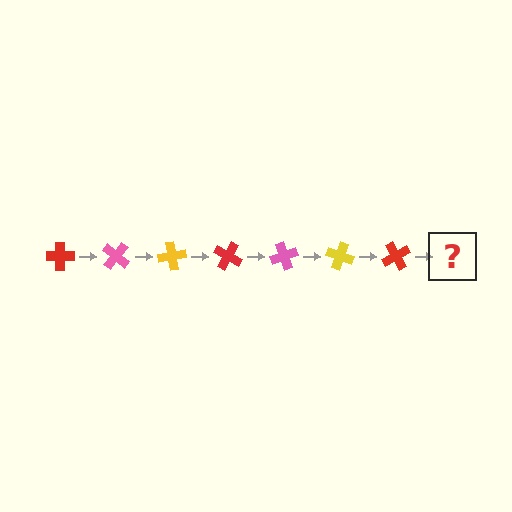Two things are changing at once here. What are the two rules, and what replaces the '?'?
The two rules are that it rotates 40 degrees each step and the color cycles through red, pink, and yellow. The '?' should be a pink cross, rotated 280 degrees from the start.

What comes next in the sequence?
The next element should be a pink cross, rotated 280 degrees from the start.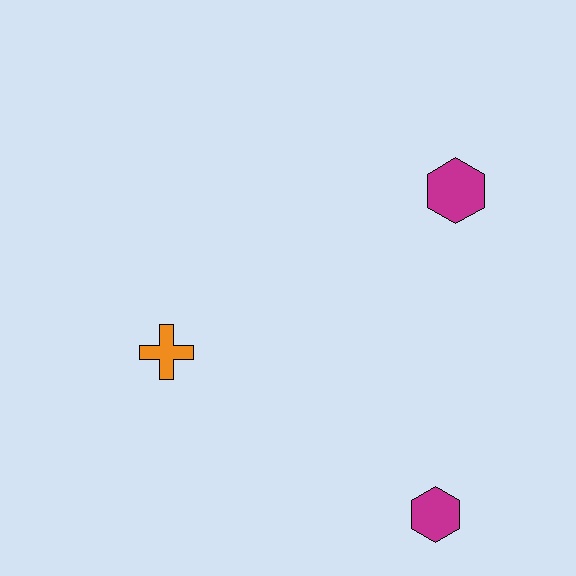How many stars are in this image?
There are no stars.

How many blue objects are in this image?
There are no blue objects.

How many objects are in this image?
There are 3 objects.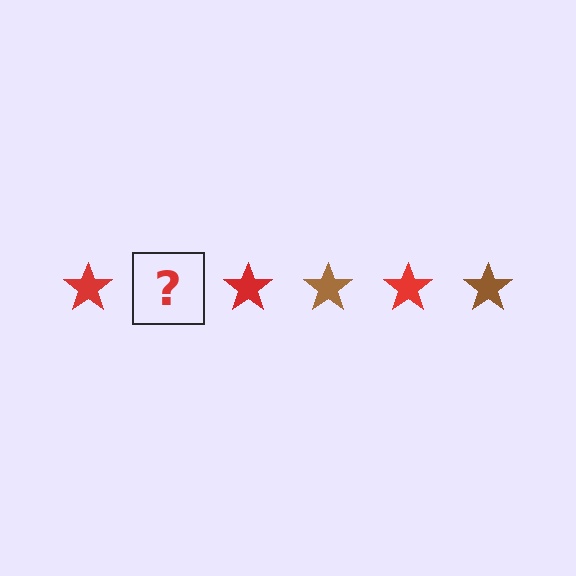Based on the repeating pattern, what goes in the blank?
The blank should be a brown star.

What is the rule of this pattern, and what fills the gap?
The rule is that the pattern cycles through red, brown stars. The gap should be filled with a brown star.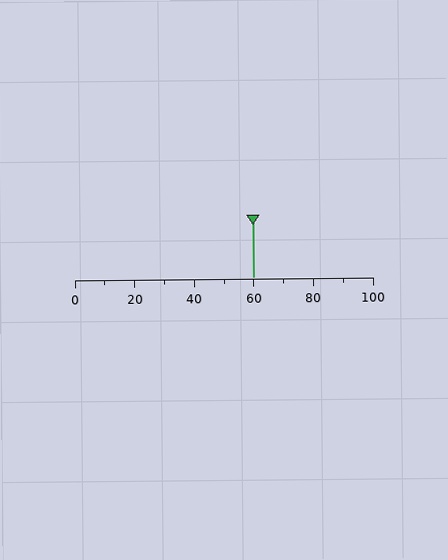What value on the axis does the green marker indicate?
The marker indicates approximately 60.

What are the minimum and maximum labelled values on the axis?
The axis runs from 0 to 100.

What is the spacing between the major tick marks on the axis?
The major ticks are spaced 20 apart.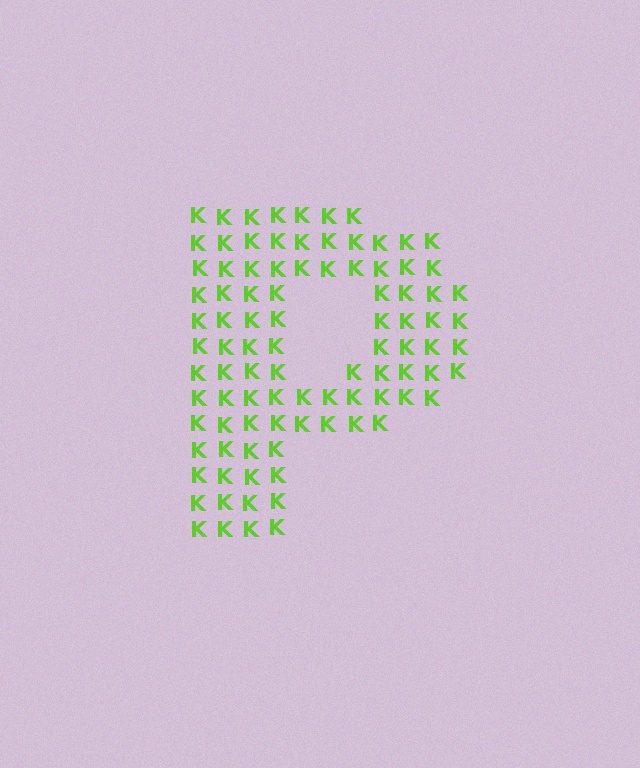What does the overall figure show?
The overall figure shows the letter P.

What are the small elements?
The small elements are letter K's.